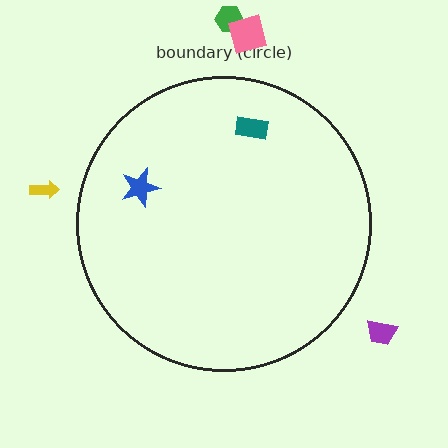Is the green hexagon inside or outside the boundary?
Outside.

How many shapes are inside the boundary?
2 inside, 4 outside.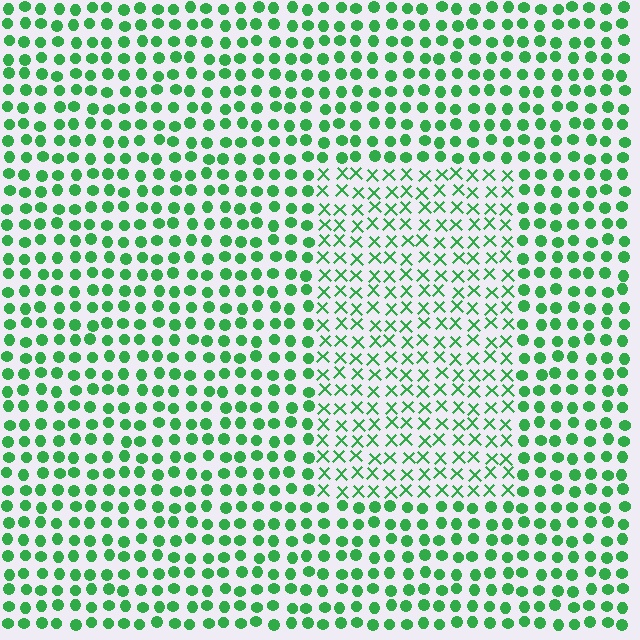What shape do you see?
I see a rectangle.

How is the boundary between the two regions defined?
The boundary is defined by a change in element shape: X marks inside vs. circles outside. All elements share the same color and spacing.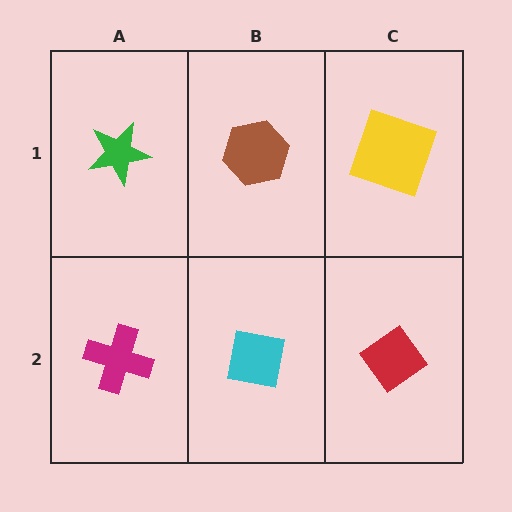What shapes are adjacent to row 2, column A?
A green star (row 1, column A), a cyan square (row 2, column B).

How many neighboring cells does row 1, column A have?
2.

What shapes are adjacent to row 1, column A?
A magenta cross (row 2, column A), a brown hexagon (row 1, column B).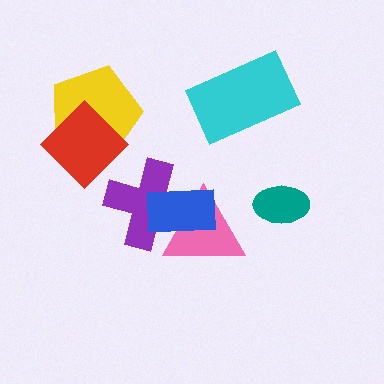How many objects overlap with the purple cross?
2 objects overlap with the purple cross.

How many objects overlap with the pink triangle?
2 objects overlap with the pink triangle.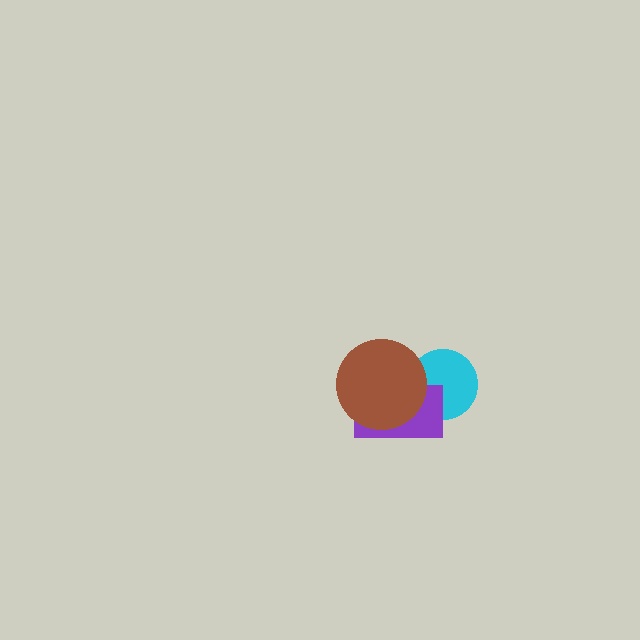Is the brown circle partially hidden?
No, no other shape covers it.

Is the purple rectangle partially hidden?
Yes, it is partially covered by another shape.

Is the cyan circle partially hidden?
Yes, it is partially covered by another shape.